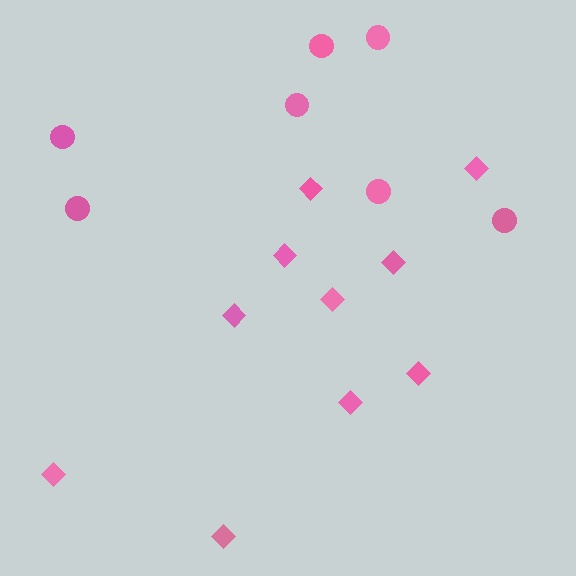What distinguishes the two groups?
There are 2 groups: one group of circles (7) and one group of diamonds (10).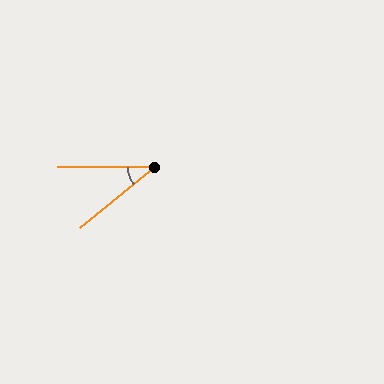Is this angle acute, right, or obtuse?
It is acute.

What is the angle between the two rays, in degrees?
Approximately 39 degrees.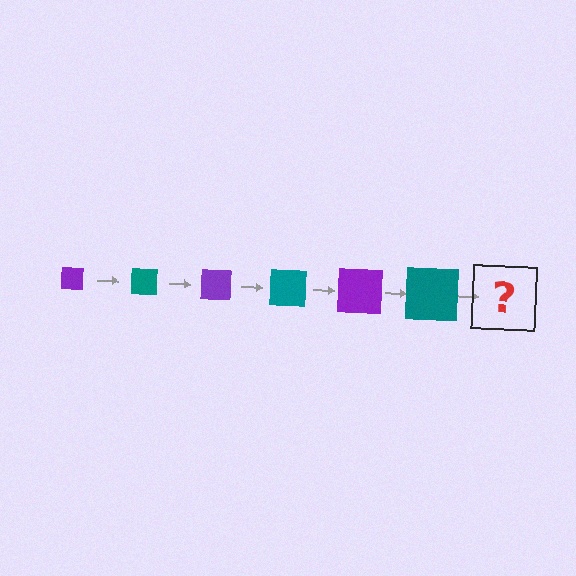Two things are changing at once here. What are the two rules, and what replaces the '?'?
The two rules are that the square grows larger each step and the color cycles through purple and teal. The '?' should be a purple square, larger than the previous one.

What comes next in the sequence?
The next element should be a purple square, larger than the previous one.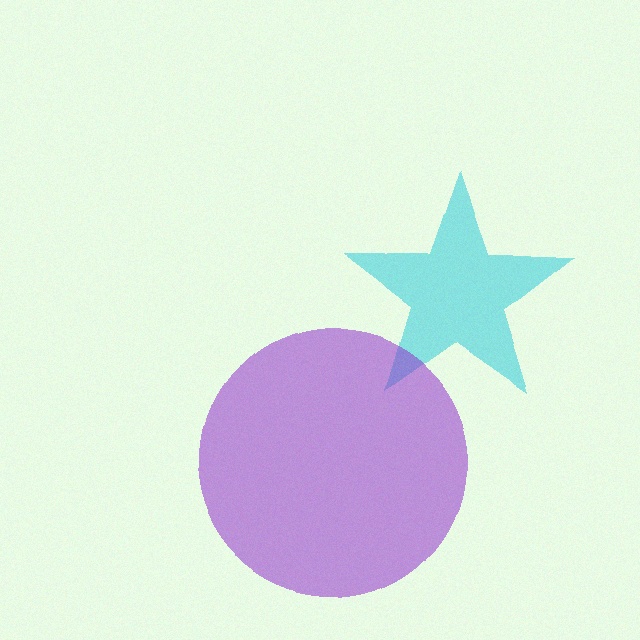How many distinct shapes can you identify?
There are 2 distinct shapes: a cyan star, a purple circle.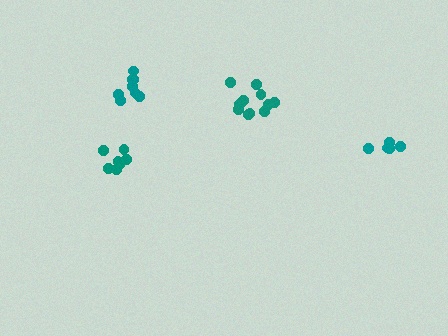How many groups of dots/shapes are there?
There are 4 groups.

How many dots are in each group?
Group 1: 7 dots, Group 2: 8 dots, Group 3: 5 dots, Group 4: 11 dots (31 total).